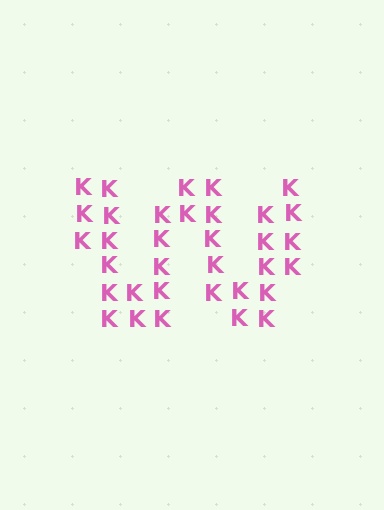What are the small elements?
The small elements are letter K's.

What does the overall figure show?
The overall figure shows the letter W.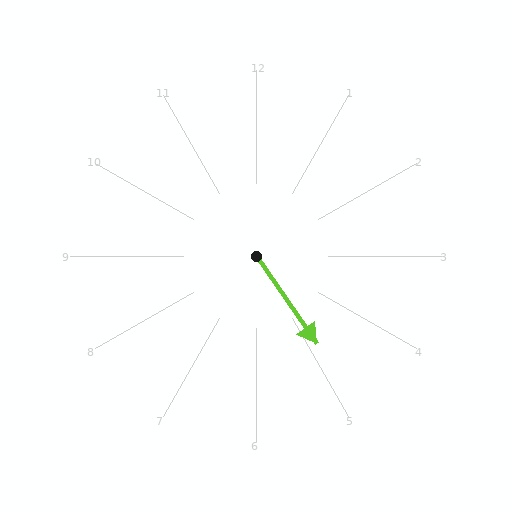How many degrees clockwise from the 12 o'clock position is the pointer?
Approximately 145 degrees.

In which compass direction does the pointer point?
Southeast.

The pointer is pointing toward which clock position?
Roughly 5 o'clock.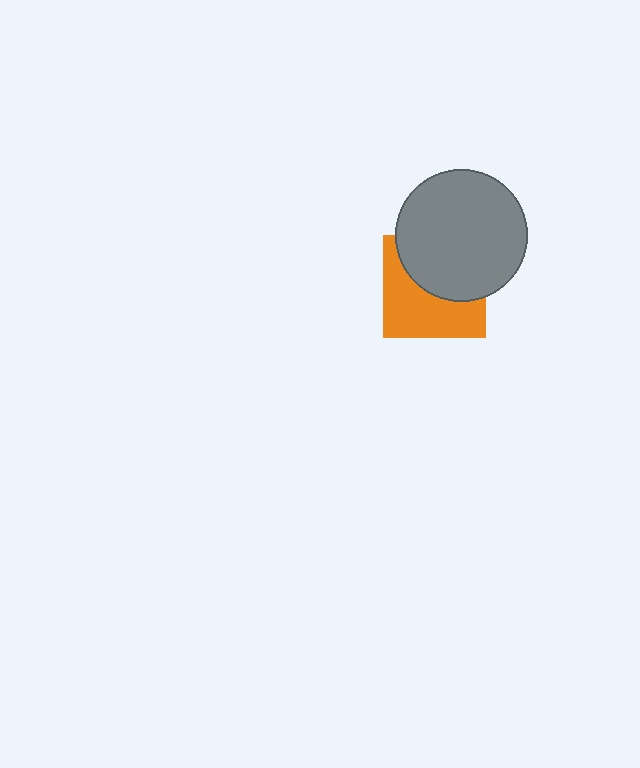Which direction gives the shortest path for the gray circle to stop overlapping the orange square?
Moving up gives the shortest separation.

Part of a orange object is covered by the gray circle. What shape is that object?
It is a square.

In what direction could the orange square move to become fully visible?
The orange square could move down. That would shift it out from behind the gray circle entirely.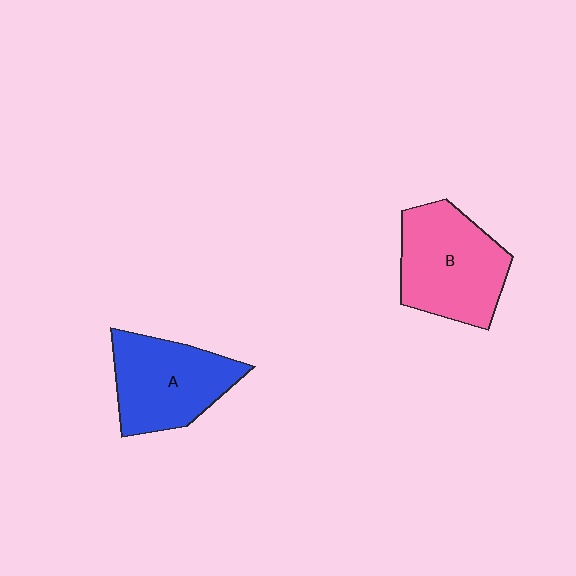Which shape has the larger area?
Shape B (pink).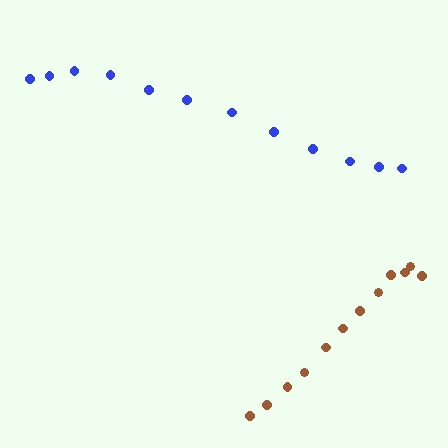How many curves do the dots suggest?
There are 2 distinct paths.